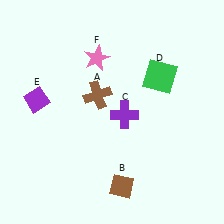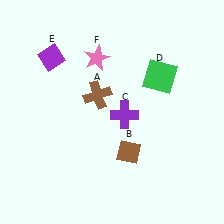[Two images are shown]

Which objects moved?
The objects that moved are: the brown diamond (B), the purple diamond (E).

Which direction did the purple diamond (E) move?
The purple diamond (E) moved up.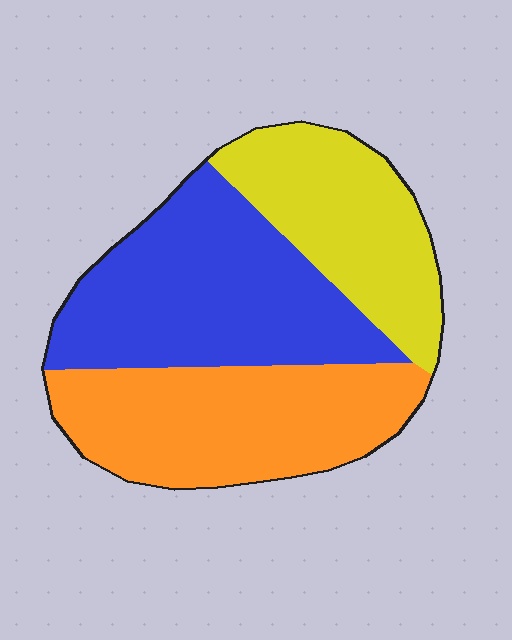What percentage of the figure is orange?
Orange covers about 35% of the figure.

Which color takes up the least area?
Yellow, at roughly 25%.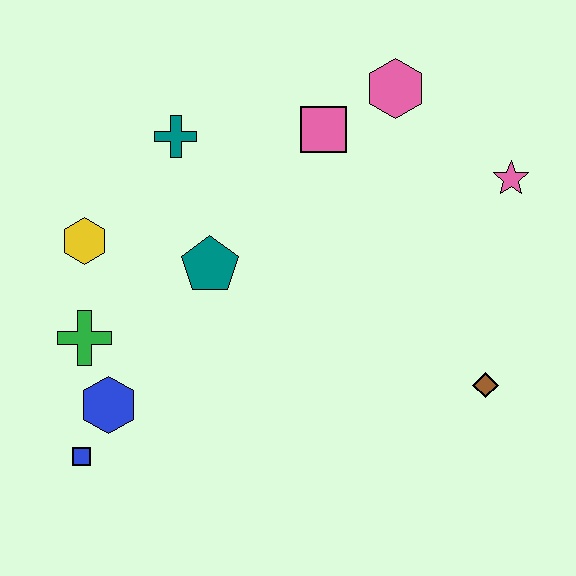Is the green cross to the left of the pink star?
Yes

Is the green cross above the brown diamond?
Yes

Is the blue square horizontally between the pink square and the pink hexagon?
No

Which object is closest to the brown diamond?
The pink star is closest to the brown diamond.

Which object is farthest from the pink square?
The blue square is farthest from the pink square.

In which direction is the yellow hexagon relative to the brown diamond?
The yellow hexagon is to the left of the brown diamond.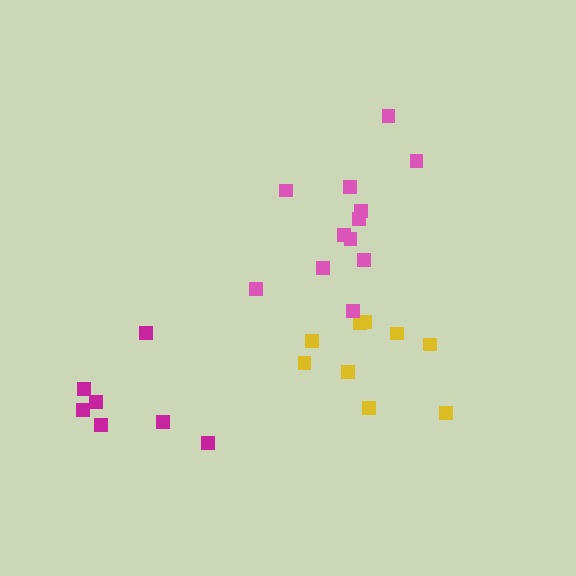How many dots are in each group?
Group 1: 9 dots, Group 2: 12 dots, Group 3: 7 dots (28 total).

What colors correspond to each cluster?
The clusters are colored: yellow, pink, magenta.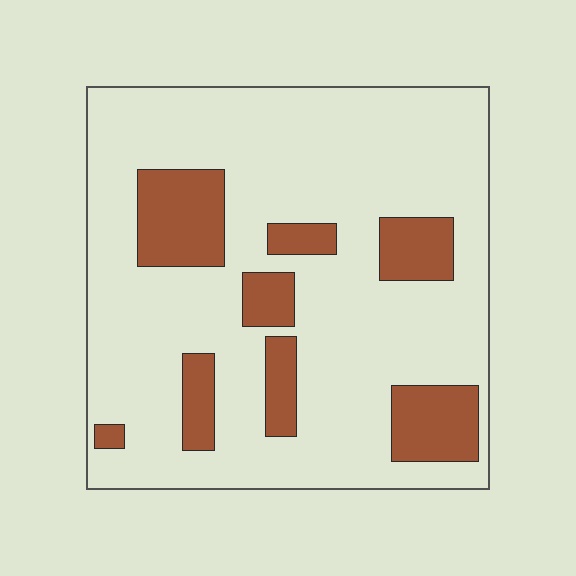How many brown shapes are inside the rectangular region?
8.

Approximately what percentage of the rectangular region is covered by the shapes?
Approximately 20%.